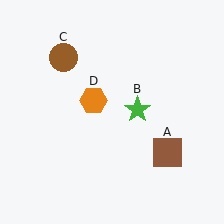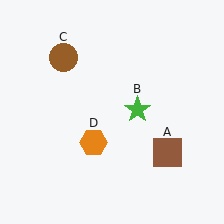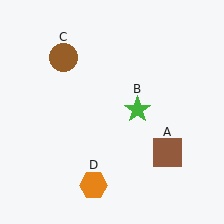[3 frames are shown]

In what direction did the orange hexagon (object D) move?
The orange hexagon (object D) moved down.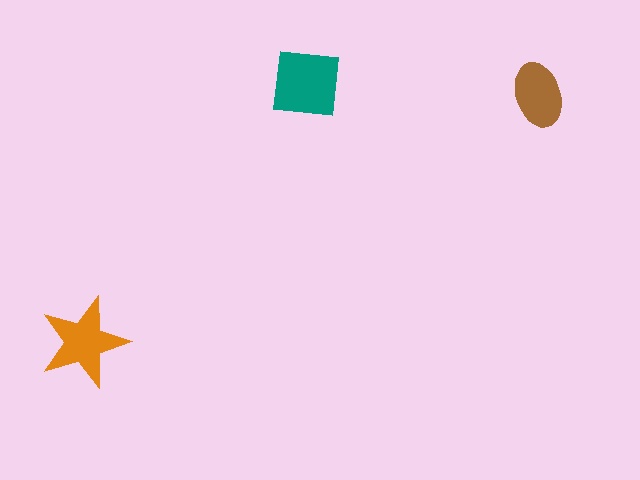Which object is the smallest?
The brown ellipse.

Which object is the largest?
The teal square.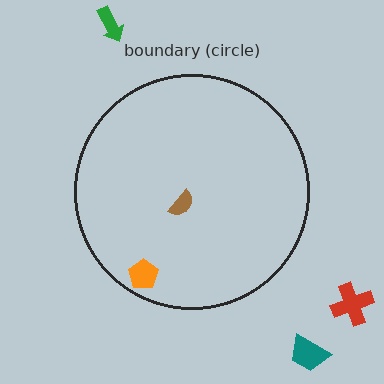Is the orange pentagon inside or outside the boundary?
Inside.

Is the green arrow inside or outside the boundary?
Outside.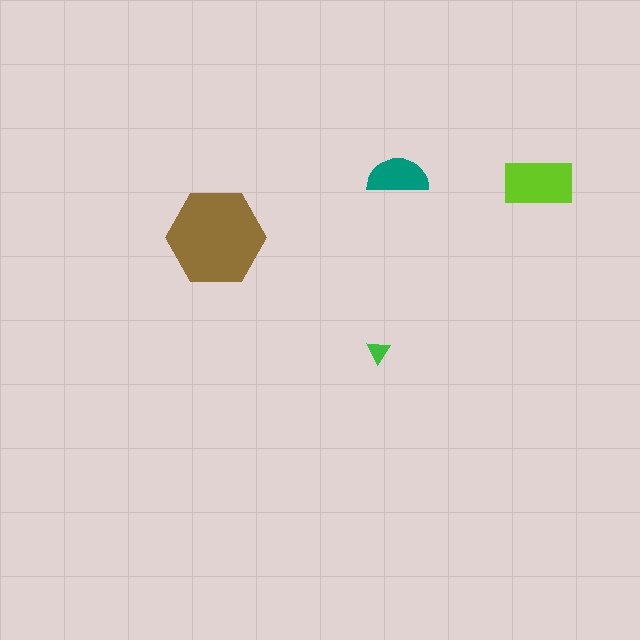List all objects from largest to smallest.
The brown hexagon, the lime rectangle, the teal semicircle, the green triangle.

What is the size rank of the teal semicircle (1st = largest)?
3rd.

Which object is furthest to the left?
The brown hexagon is leftmost.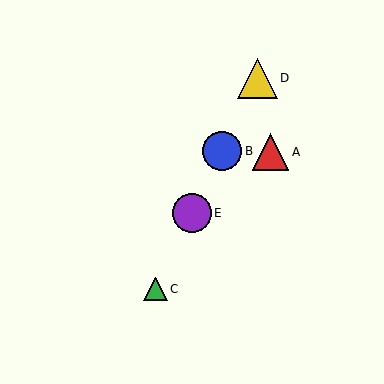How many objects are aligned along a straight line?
4 objects (B, C, D, E) are aligned along a straight line.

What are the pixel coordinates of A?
Object A is at (271, 152).